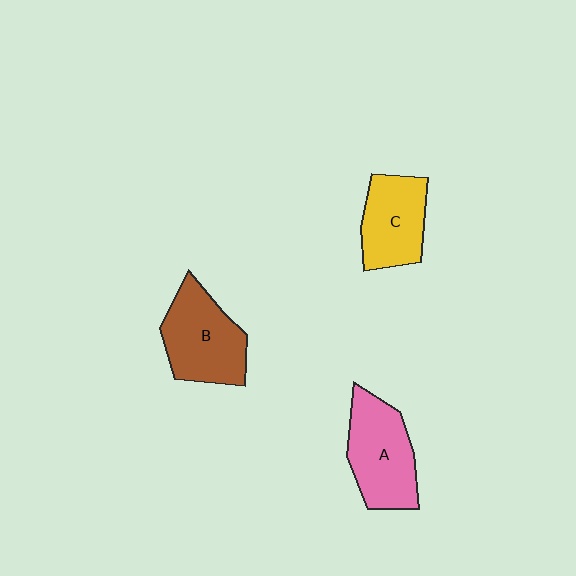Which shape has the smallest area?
Shape C (yellow).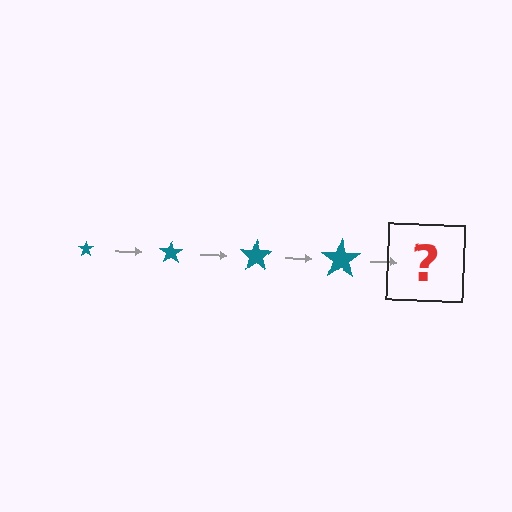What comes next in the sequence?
The next element should be a teal star, larger than the previous one.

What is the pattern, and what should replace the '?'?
The pattern is that the star gets progressively larger each step. The '?' should be a teal star, larger than the previous one.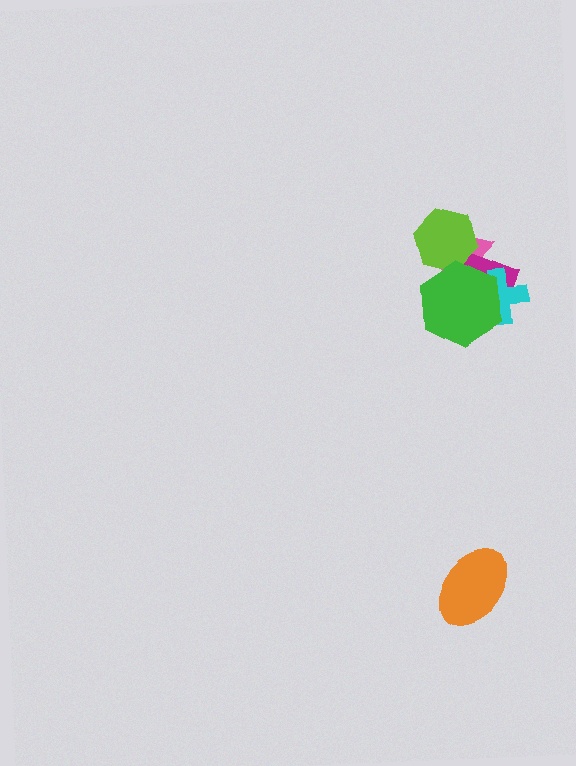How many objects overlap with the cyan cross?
3 objects overlap with the cyan cross.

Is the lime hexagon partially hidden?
Yes, it is partially covered by another shape.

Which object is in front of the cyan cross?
The green hexagon is in front of the cyan cross.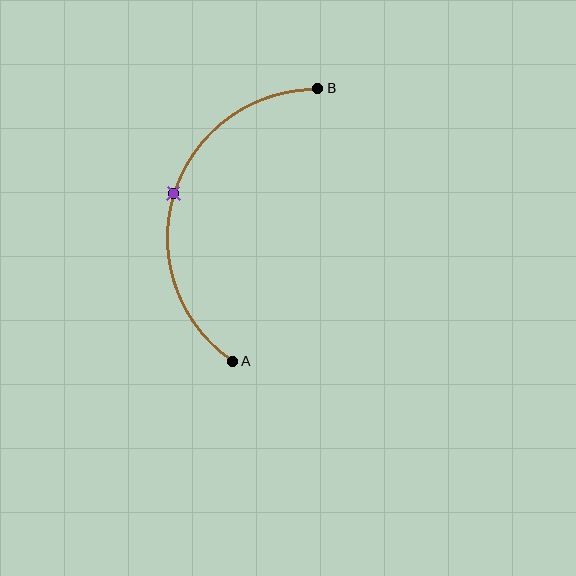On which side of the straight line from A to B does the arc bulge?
The arc bulges to the left of the straight line connecting A and B.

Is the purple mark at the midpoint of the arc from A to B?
Yes. The purple mark lies on the arc at equal arc-length from both A and B — it is the arc midpoint.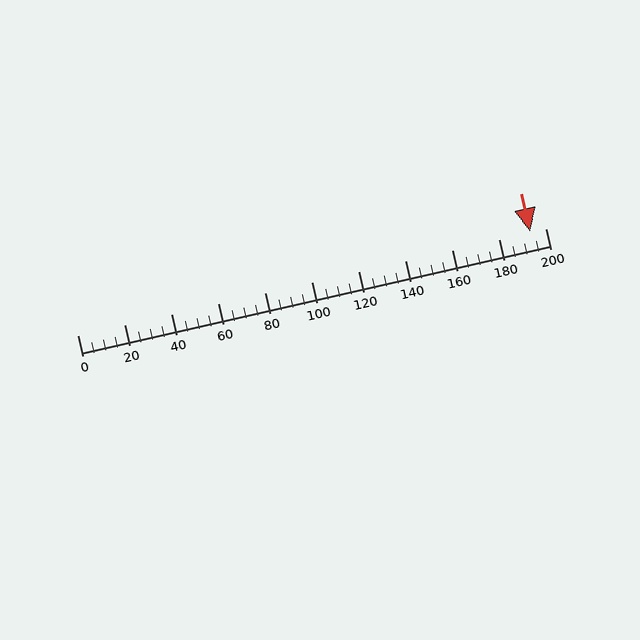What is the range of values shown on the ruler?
The ruler shows values from 0 to 200.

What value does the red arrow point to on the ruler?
The red arrow points to approximately 193.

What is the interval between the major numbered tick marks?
The major tick marks are spaced 20 units apart.